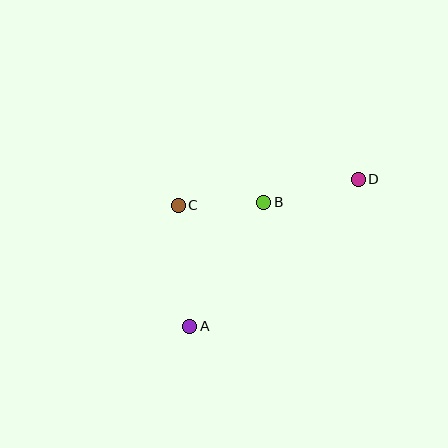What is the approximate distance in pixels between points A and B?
The distance between A and B is approximately 144 pixels.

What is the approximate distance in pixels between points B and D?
The distance between B and D is approximately 97 pixels.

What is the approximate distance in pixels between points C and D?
The distance between C and D is approximately 182 pixels.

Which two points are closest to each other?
Points B and C are closest to each other.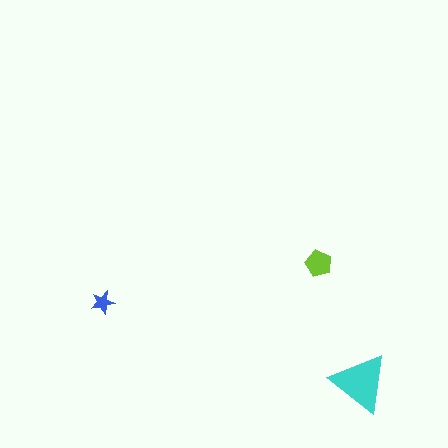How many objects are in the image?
There are 3 objects in the image.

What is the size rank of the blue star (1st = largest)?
3rd.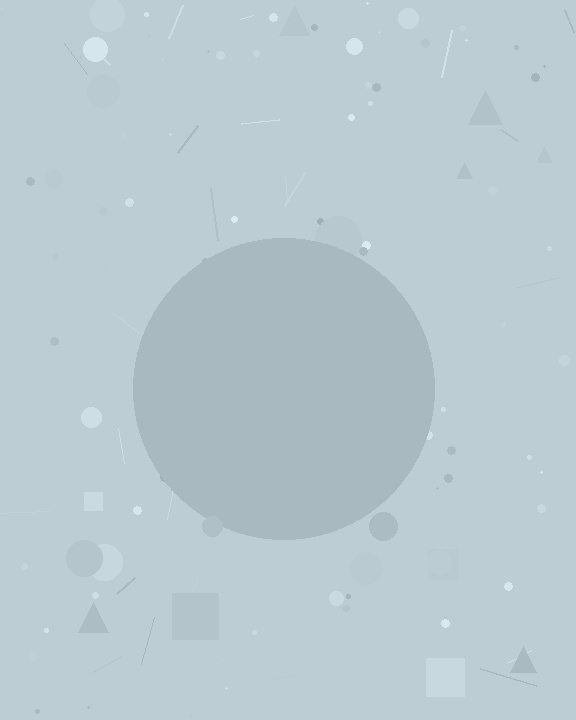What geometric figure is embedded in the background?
A circle is embedded in the background.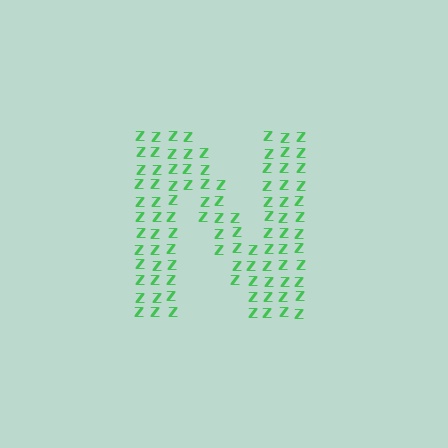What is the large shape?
The large shape is the letter N.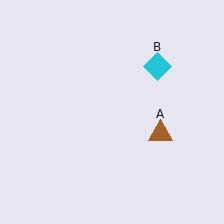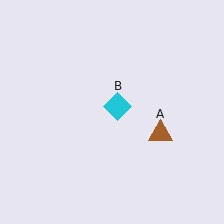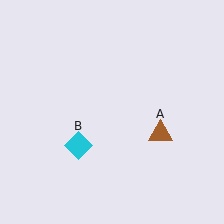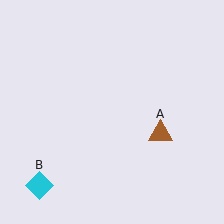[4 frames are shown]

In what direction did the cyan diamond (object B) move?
The cyan diamond (object B) moved down and to the left.